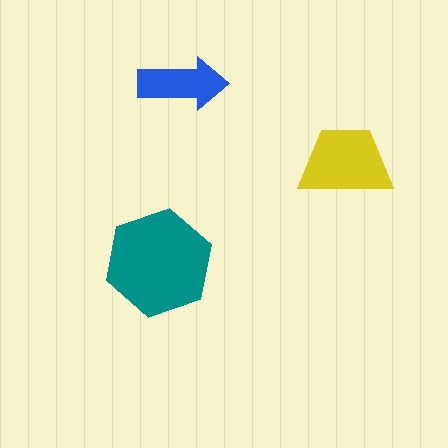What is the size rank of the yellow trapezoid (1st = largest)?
2nd.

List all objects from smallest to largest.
The blue arrow, the yellow trapezoid, the teal hexagon.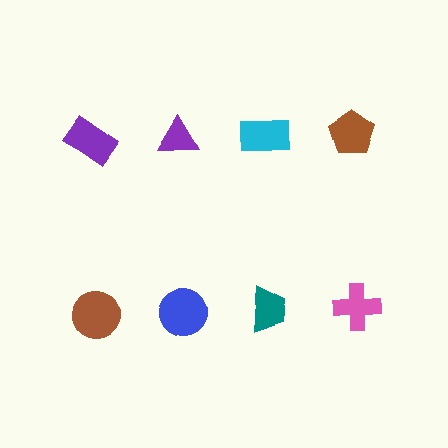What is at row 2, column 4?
A pink cross.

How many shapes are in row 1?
4 shapes.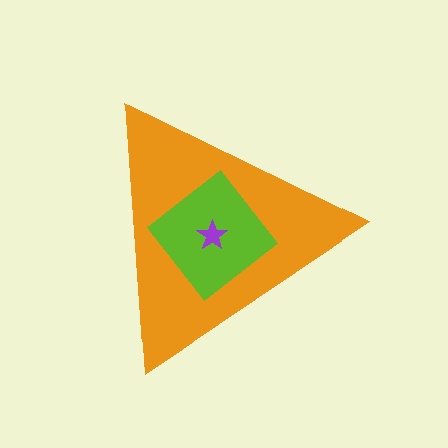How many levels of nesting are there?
3.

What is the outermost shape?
The orange triangle.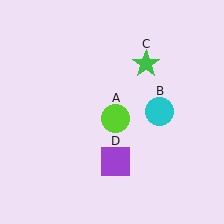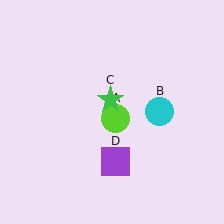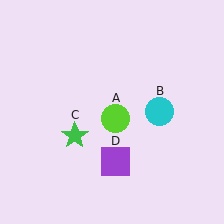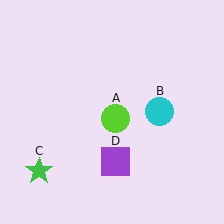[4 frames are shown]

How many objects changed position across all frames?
1 object changed position: green star (object C).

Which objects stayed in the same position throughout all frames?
Lime circle (object A) and cyan circle (object B) and purple square (object D) remained stationary.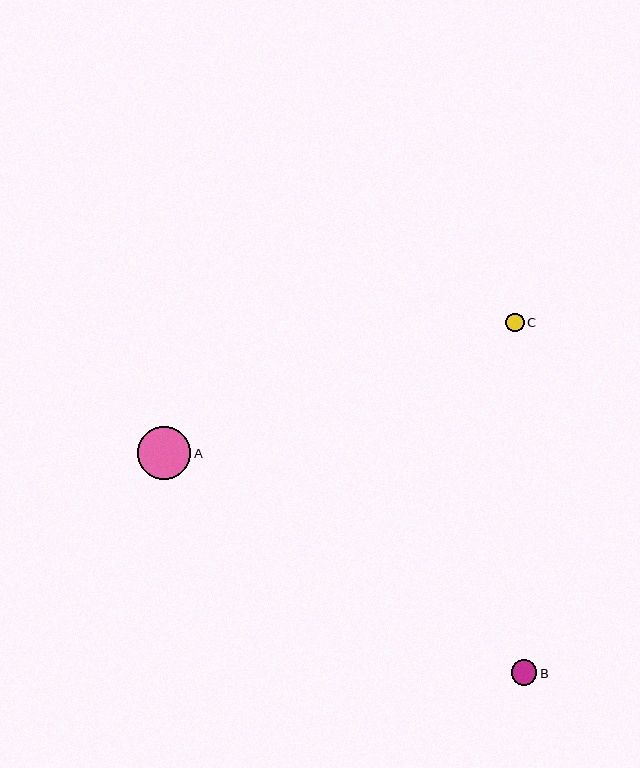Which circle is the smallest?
Circle C is the smallest with a size of approximately 18 pixels.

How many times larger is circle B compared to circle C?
Circle B is approximately 1.4 times the size of circle C.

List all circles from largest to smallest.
From largest to smallest: A, B, C.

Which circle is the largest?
Circle A is the largest with a size of approximately 53 pixels.